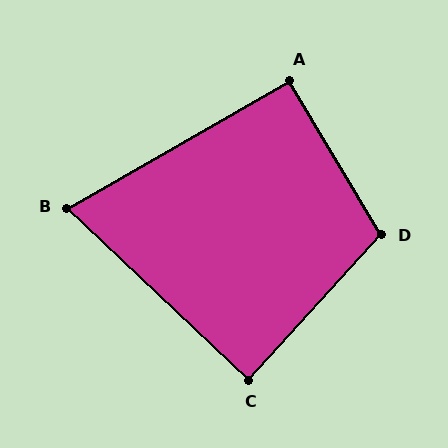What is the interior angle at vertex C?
Approximately 89 degrees (approximately right).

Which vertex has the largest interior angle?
D, at approximately 107 degrees.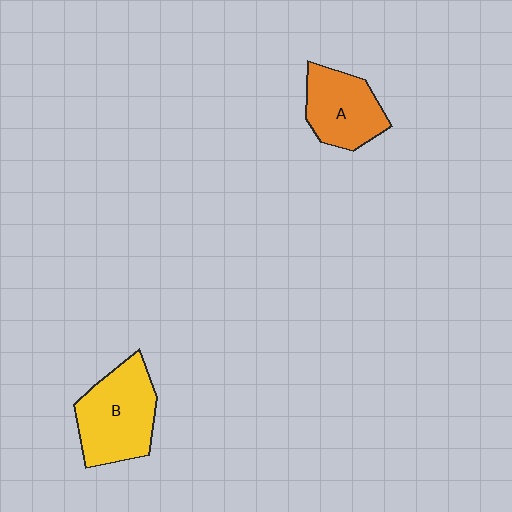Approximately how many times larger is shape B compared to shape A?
Approximately 1.3 times.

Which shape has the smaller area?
Shape A (orange).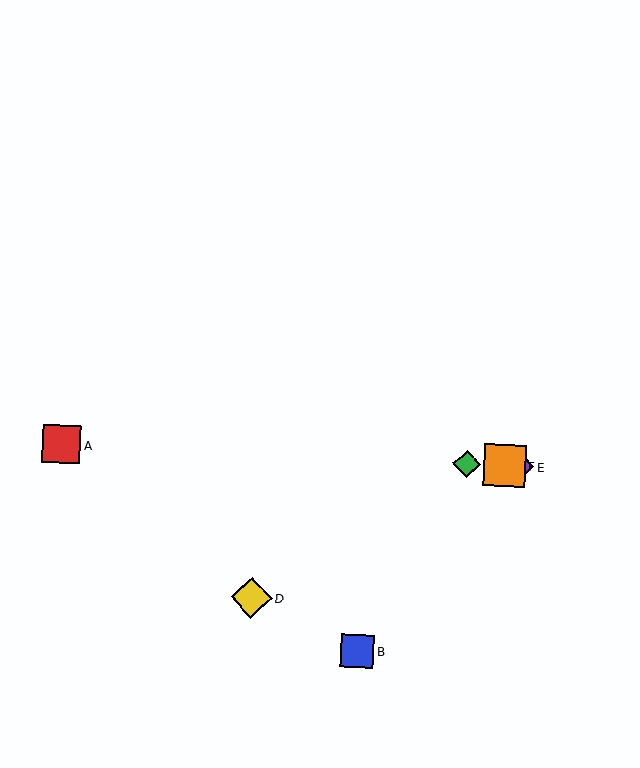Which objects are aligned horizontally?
Objects A, C, E, F are aligned horizontally.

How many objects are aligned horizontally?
4 objects (A, C, E, F) are aligned horizontally.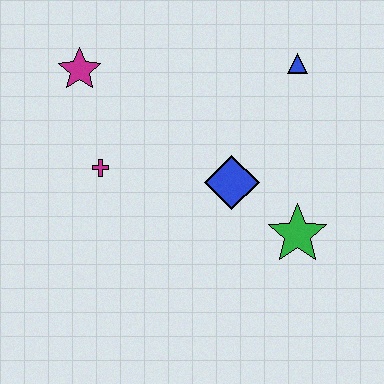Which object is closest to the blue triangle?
The blue diamond is closest to the blue triangle.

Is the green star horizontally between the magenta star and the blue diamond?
No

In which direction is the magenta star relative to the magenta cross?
The magenta star is above the magenta cross.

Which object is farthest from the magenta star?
The green star is farthest from the magenta star.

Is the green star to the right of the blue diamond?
Yes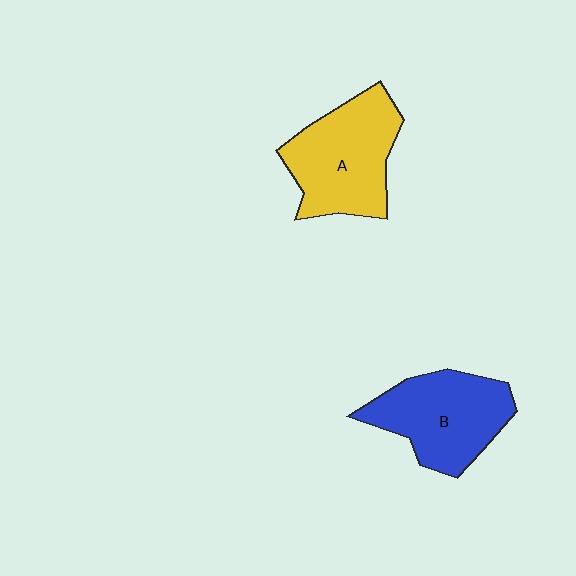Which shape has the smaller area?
Shape B (blue).